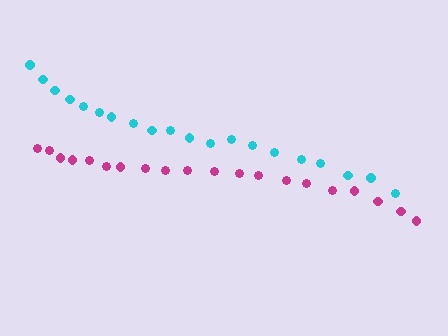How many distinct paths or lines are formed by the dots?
There are 2 distinct paths.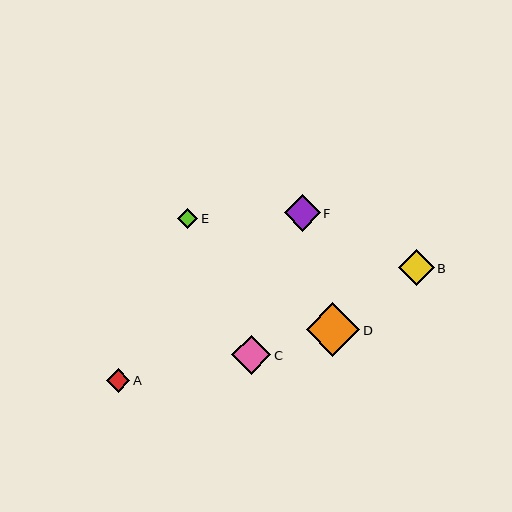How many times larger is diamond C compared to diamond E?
Diamond C is approximately 2.0 times the size of diamond E.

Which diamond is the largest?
Diamond D is the largest with a size of approximately 54 pixels.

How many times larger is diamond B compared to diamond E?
Diamond B is approximately 1.8 times the size of diamond E.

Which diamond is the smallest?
Diamond E is the smallest with a size of approximately 20 pixels.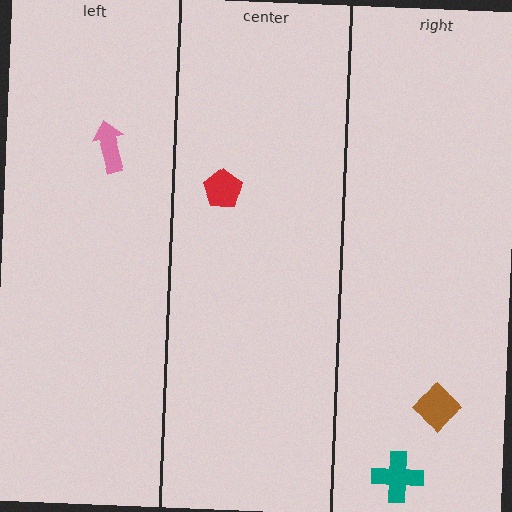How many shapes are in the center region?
1.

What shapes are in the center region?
The red pentagon.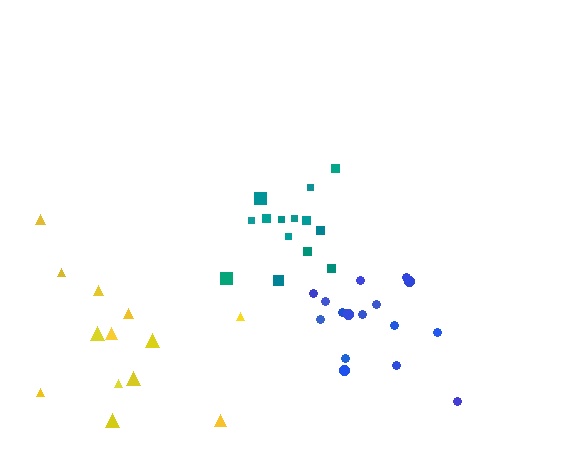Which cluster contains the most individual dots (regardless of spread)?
Blue (16).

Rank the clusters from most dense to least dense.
teal, blue, yellow.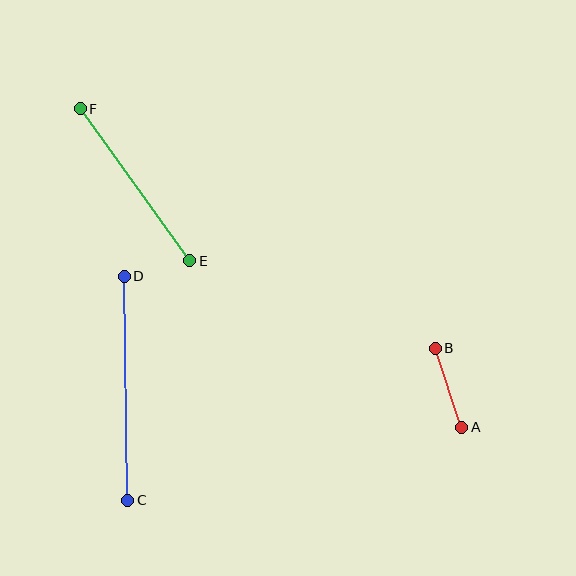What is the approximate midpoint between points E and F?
The midpoint is at approximately (135, 185) pixels.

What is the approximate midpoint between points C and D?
The midpoint is at approximately (126, 388) pixels.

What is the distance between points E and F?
The distance is approximately 187 pixels.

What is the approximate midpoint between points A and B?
The midpoint is at approximately (449, 388) pixels.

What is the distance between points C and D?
The distance is approximately 224 pixels.